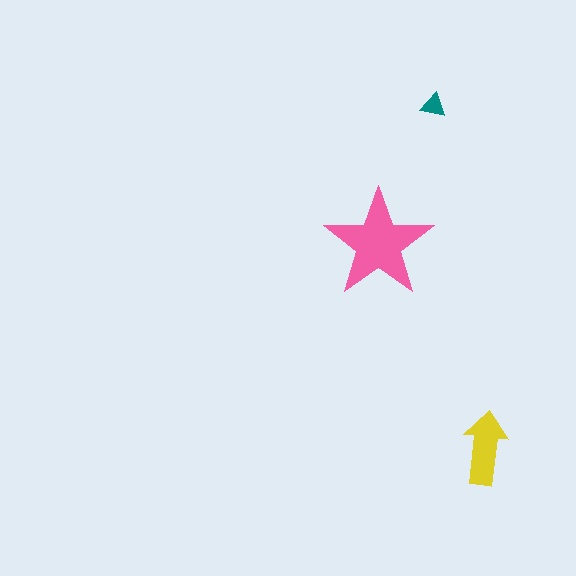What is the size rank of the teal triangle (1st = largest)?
3rd.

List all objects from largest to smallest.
The pink star, the yellow arrow, the teal triangle.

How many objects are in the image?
There are 3 objects in the image.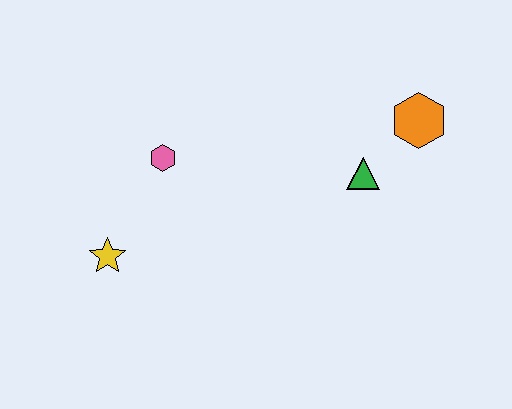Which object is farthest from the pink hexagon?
The orange hexagon is farthest from the pink hexagon.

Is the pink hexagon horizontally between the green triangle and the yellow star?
Yes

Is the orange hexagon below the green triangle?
No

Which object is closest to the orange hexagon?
The green triangle is closest to the orange hexagon.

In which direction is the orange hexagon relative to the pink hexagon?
The orange hexagon is to the right of the pink hexagon.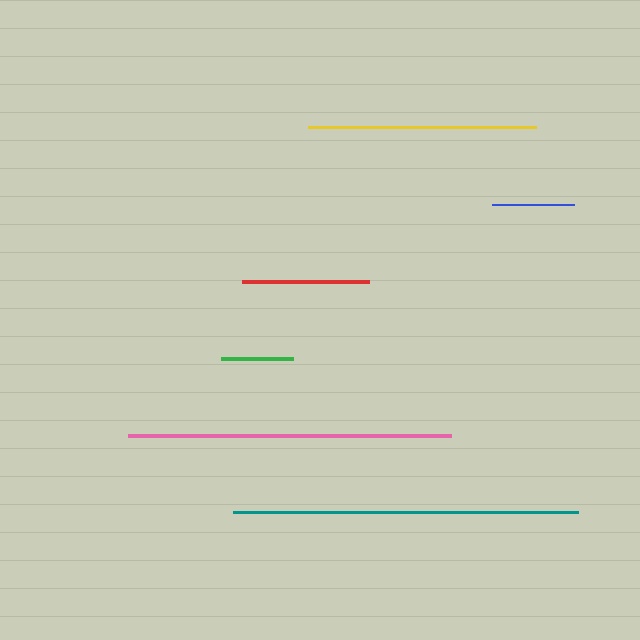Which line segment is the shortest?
The green line is the shortest at approximately 73 pixels.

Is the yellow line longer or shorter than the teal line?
The teal line is longer than the yellow line.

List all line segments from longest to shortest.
From longest to shortest: teal, pink, yellow, red, blue, green.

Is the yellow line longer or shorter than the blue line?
The yellow line is longer than the blue line.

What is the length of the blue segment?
The blue segment is approximately 81 pixels long.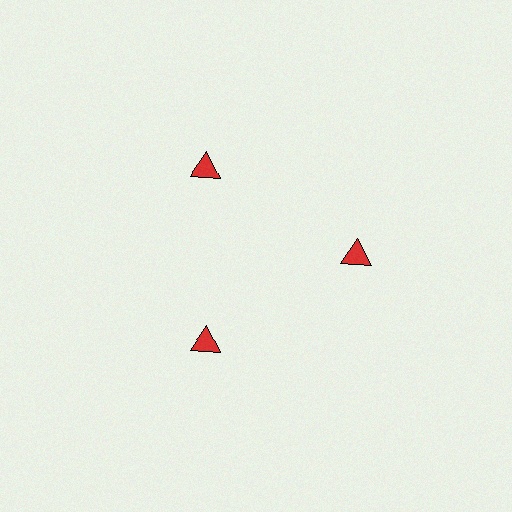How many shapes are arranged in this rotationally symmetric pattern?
There are 3 shapes, arranged in 3 groups of 1.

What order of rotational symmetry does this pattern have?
This pattern has 3-fold rotational symmetry.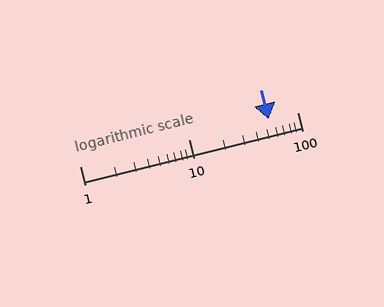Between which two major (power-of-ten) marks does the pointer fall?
The pointer is between 10 and 100.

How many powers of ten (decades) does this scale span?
The scale spans 2 decades, from 1 to 100.